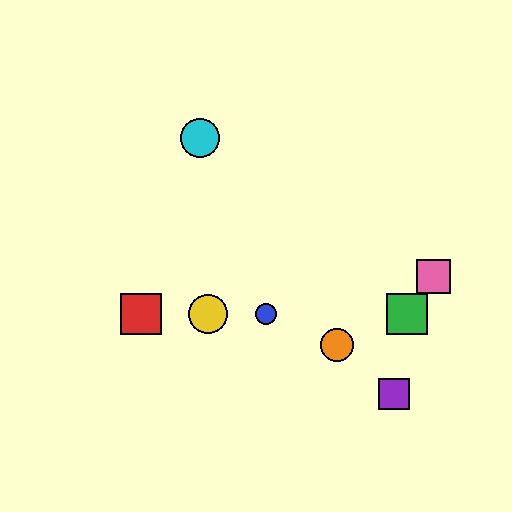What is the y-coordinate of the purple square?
The purple square is at y≈394.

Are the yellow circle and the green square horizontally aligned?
Yes, both are at y≈314.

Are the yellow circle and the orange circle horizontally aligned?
No, the yellow circle is at y≈314 and the orange circle is at y≈345.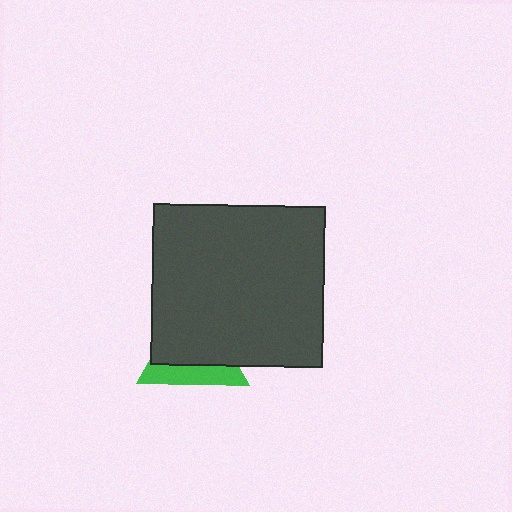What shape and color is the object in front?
The object in front is a dark gray rectangle.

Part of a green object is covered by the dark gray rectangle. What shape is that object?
It is a triangle.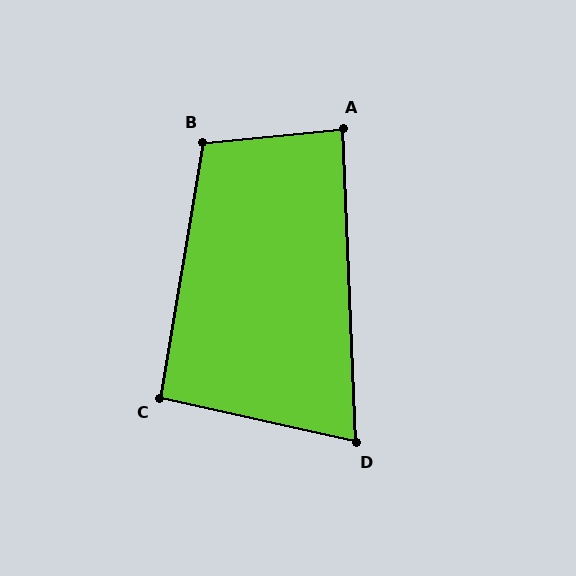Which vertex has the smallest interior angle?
D, at approximately 75 degrees.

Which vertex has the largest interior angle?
B, at approximately 105 degrees.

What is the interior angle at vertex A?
Approximately 87 degrees (approximately right).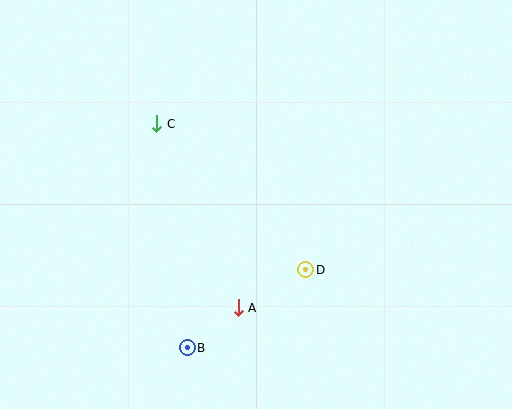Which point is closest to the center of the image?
Point D at (306, 270) is closest to the center.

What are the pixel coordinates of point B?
Point B is at (187, 348).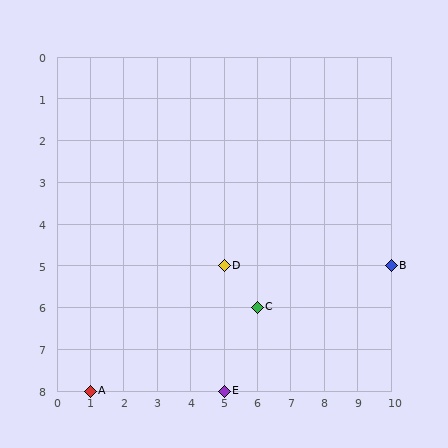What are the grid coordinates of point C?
Point C is at grid coordinates (6, 6).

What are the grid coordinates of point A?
Point A is at grid coordinates (1, 8).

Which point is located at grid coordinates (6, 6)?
Point C is at (6, 6).